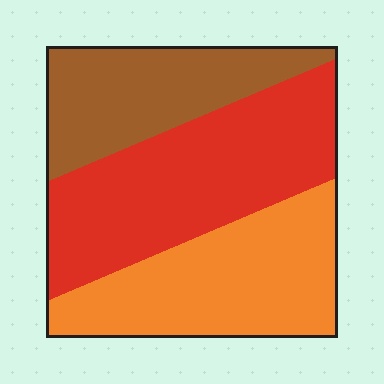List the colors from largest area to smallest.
From largest to smallest: red, orange, brown.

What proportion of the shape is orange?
Orange covers 34% of the shape.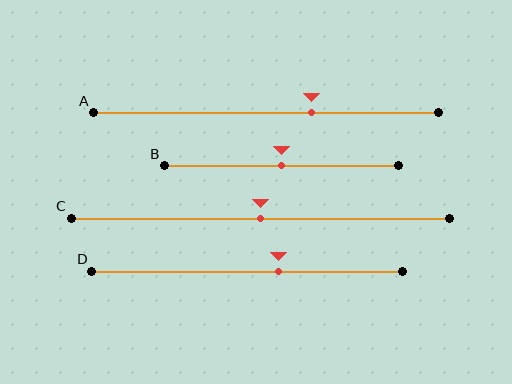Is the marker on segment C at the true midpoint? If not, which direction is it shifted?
Yes, the marker on segment C is at the true midpoint.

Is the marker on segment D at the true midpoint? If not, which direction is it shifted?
No, the marker on segment D is shifted to the right by about 10% of the segment length.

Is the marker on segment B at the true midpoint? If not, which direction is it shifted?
Yes, the marker on segment B is at the true midpoint.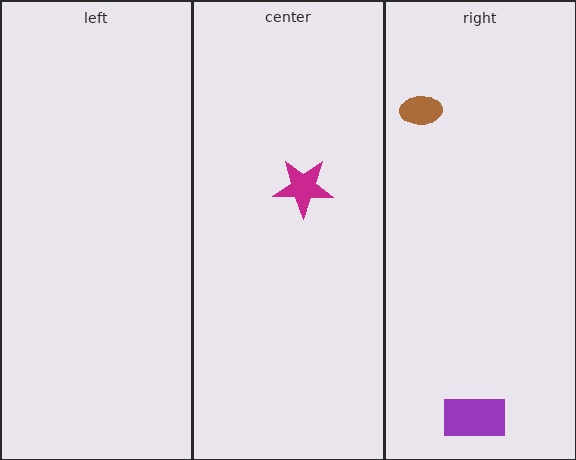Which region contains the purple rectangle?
The right region.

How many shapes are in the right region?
2.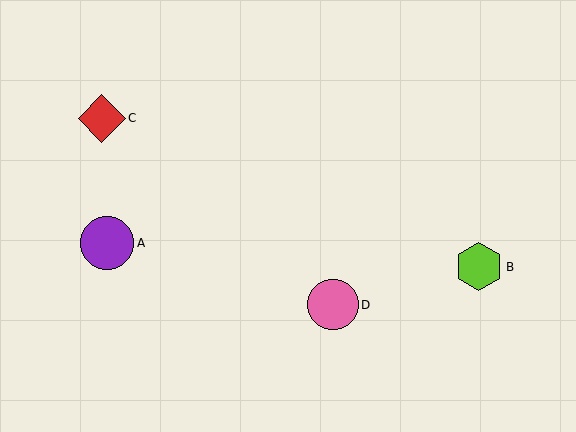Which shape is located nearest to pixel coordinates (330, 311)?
The pink circle (labeled D) at (333, 305) is nearest to that location.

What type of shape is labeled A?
Shape A is a purple circle.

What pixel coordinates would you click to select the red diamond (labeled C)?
Click at (102, 118) to select the red diamond C.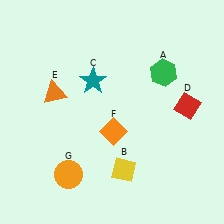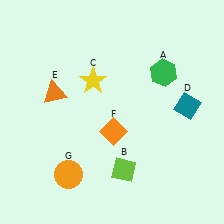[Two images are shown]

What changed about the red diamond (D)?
In Image 1, D is red. In Image 2, it changed to teal.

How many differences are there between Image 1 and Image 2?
There are 3 differences between the two images.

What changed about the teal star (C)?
In Image 1, C is teal. In Image 2, it changed to yellow.